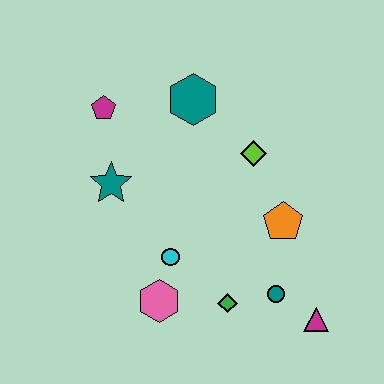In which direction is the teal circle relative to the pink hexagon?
The teal circle is to the right of the pink hexagon.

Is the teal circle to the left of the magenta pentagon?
No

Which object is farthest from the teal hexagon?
The magenta triangle is farthest from the teal hexagon.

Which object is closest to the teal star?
The magenta pentagon is closest to the teal star.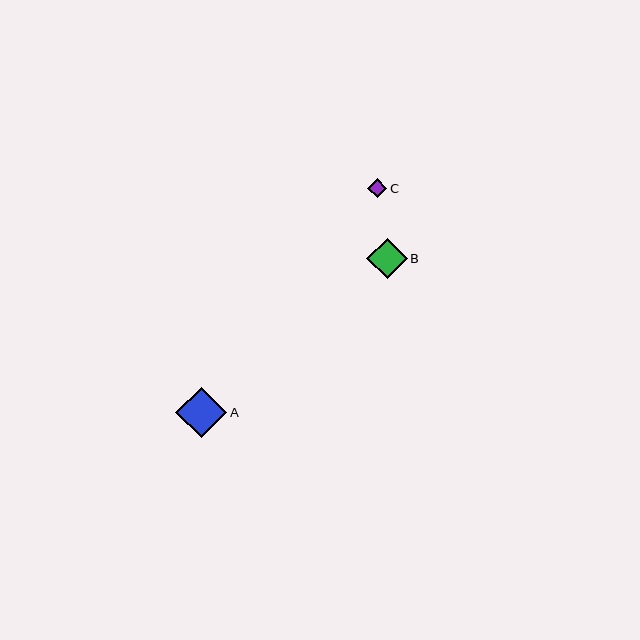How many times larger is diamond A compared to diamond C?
Diamond A is approximately 2.6 times the size of diamond C.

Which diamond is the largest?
Diamond A is the largest with a size of approximately 51 pixels.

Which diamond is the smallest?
Diamond C is the smallest with a size of approximately 19 pixels.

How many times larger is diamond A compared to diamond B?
Diamond A is approximately 1.3 times the size of diamond B.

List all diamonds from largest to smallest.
From largest to smallest: A, B, C.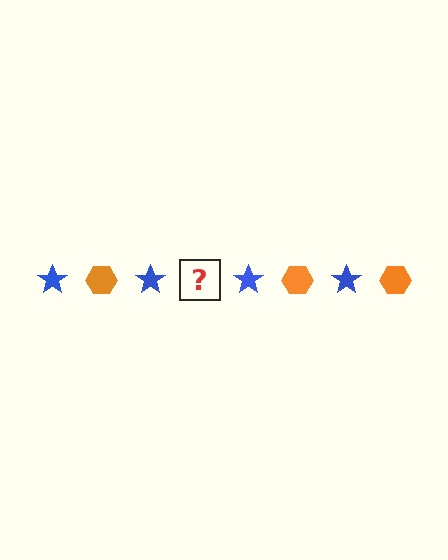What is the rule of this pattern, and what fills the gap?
The rule is that the pattern alternates between blue star and orange hexagon. The gap should be filled with an orange hexagon.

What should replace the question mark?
The question mark should be replaced with an orange hexagon.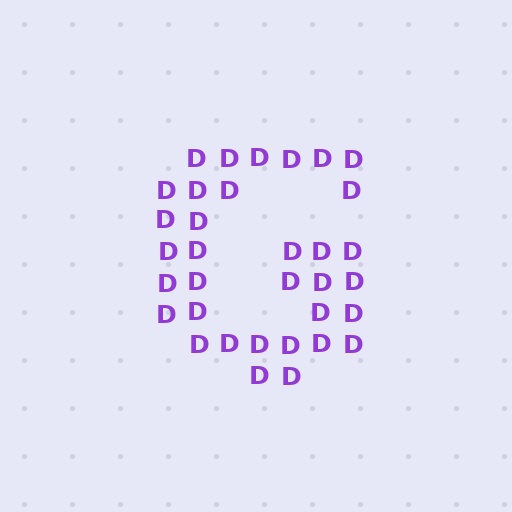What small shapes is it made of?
It is made of small letter D's.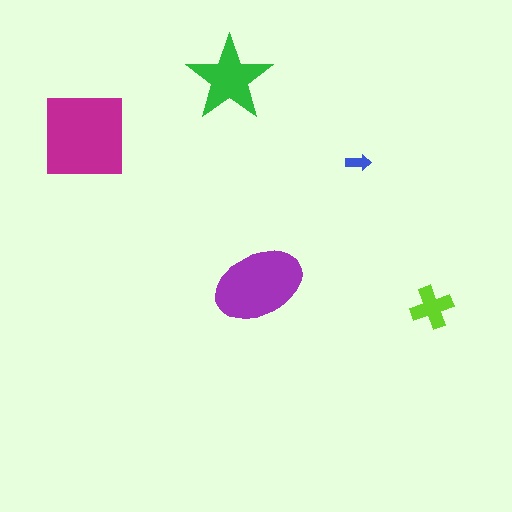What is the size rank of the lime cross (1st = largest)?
4th.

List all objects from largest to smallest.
The magenta square, the purple ellipse, the green star, the lime cross, the blue arrow.